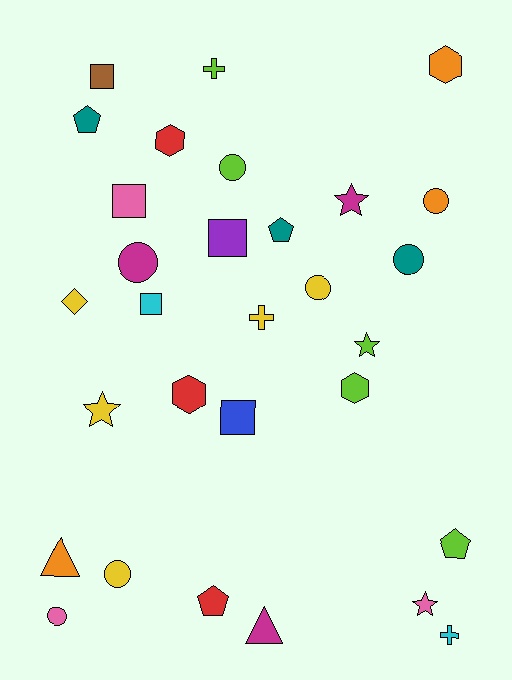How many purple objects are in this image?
There is 1 purple object.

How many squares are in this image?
There are 5 squares.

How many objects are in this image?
There are 30 objects.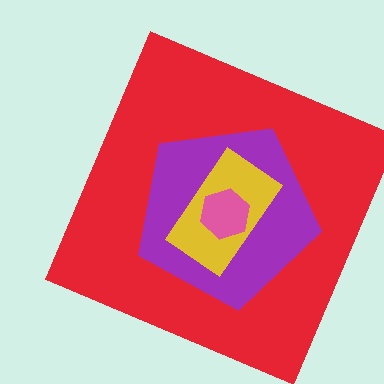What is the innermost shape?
The pink hexagon.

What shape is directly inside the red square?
The purple pentagon.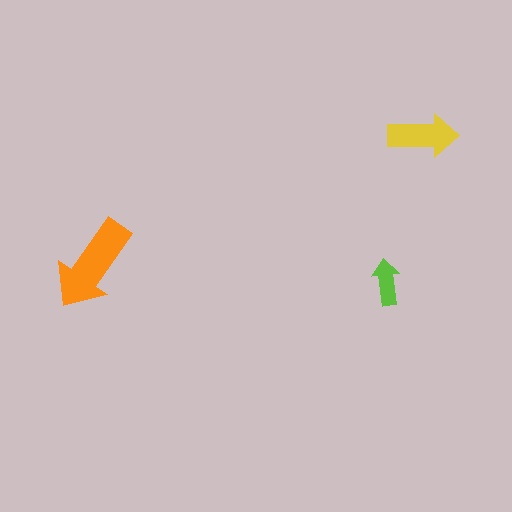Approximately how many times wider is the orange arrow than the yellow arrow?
About 1.5 times wider.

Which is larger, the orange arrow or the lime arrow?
The orange one.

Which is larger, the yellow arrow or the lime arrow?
The yellow one.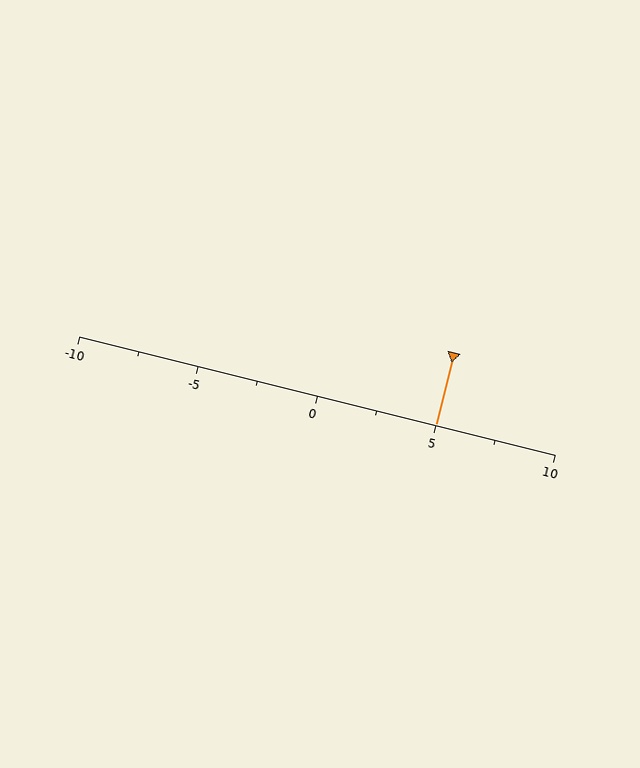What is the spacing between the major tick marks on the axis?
The major ticks are spaced 5 apart.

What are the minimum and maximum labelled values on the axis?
The axis runs from -10 to 10.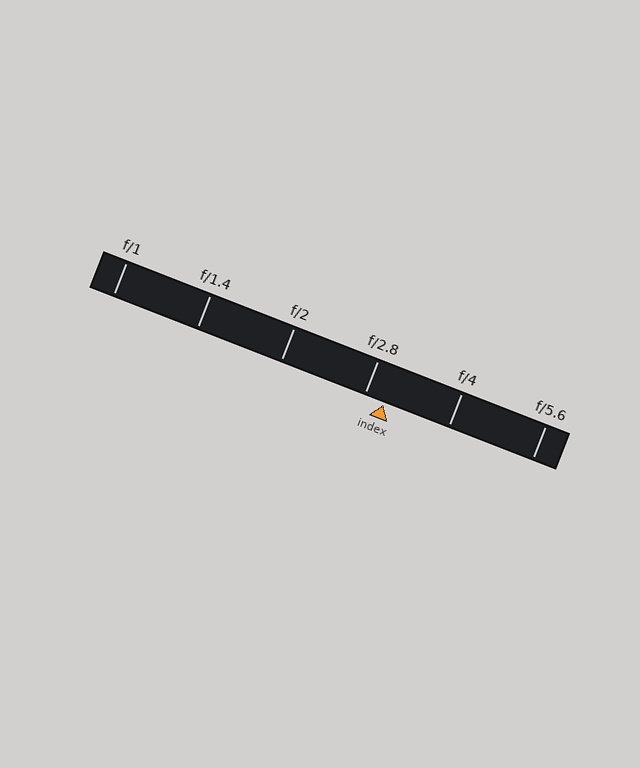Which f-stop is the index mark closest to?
The index mark is closest to f/2.8.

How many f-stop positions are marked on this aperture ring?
There are 6 f-stop positions marked.